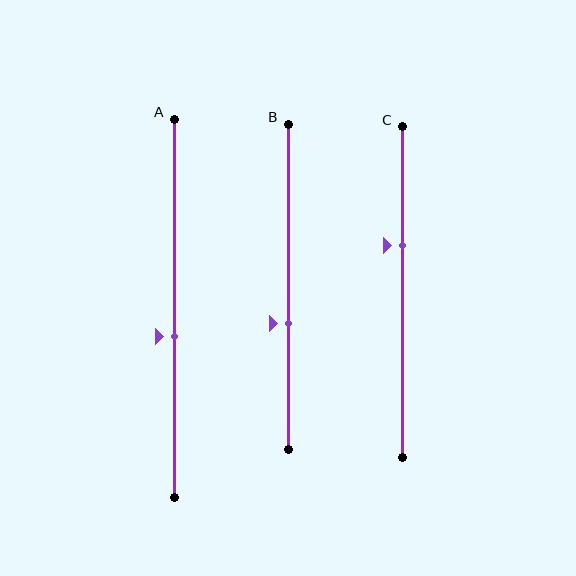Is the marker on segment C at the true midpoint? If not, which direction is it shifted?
No, the marker on segment C is shifted upward by about 14% of the segment length.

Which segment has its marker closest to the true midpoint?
Segment A has its marker closest to the true midpoint.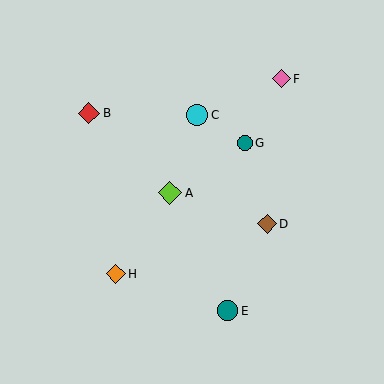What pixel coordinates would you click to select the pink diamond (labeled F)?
Click at (281, 79) to select the pink diamond F.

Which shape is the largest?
The lime diamond (labeled A) is the largest.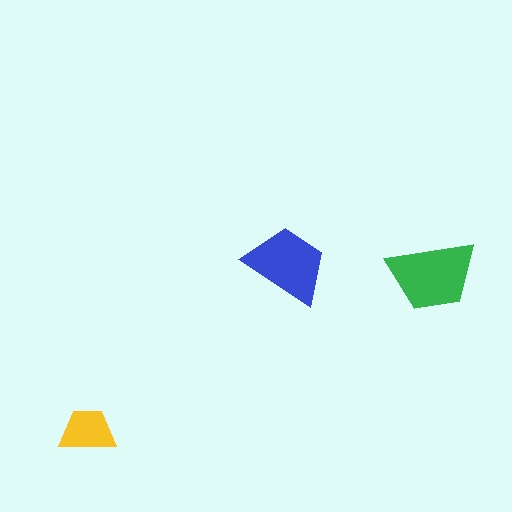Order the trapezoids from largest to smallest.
the green one, the blue one, the yellow one.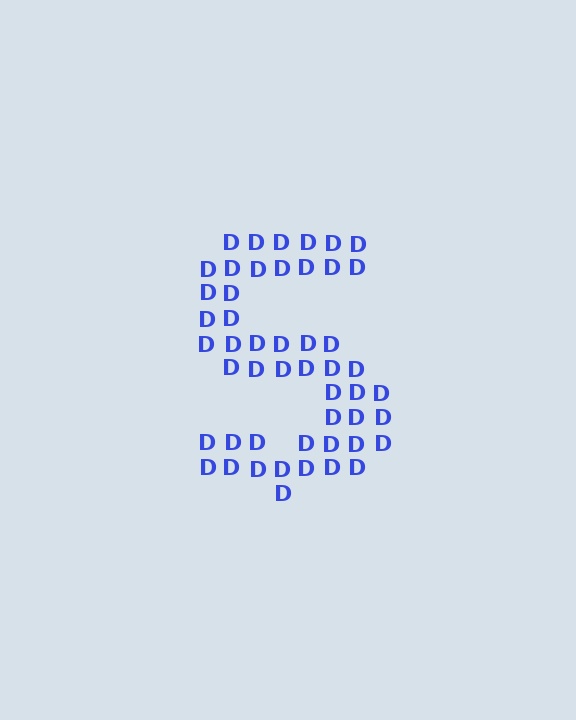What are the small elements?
The small elements are letter D's.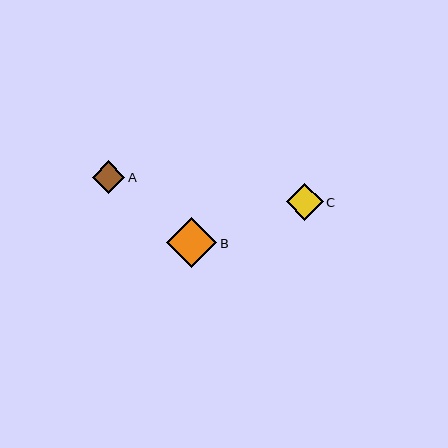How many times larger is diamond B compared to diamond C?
Diamond B is approximately 1.4 times the size of diamond C.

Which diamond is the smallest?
Diamond A is the smallest with a size of approximately 33 pixels.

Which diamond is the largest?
Diamond B is the largest with a size of approximately 50 pixels.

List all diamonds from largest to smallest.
From largest to smallest: B, C, A.